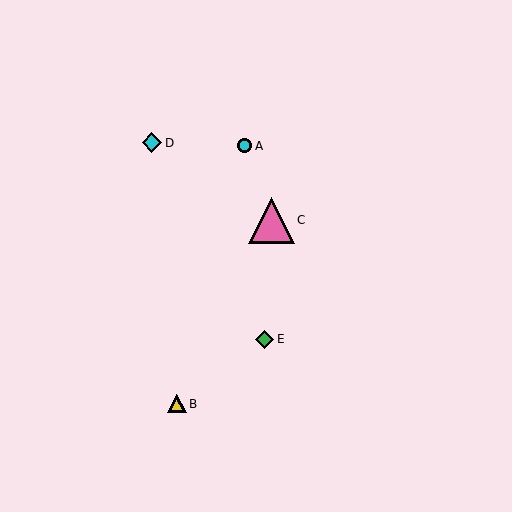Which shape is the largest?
The pink triangle (labeled C) is the largest.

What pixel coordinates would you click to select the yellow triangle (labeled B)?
Click at (177, 404) to select the yellow triangle B.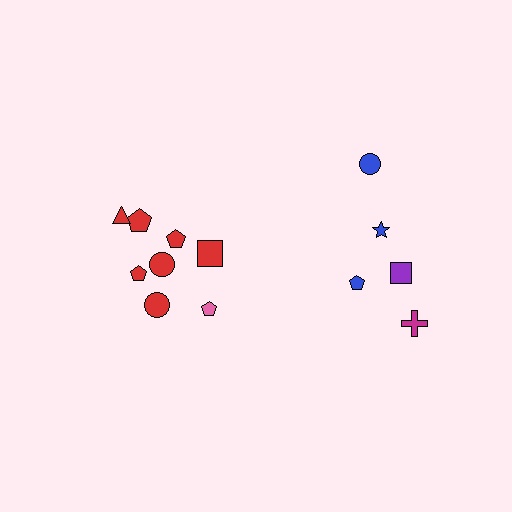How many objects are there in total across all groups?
There are 13 objects.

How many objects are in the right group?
There are 5 objects.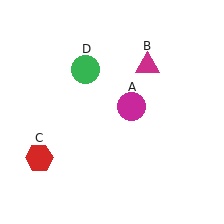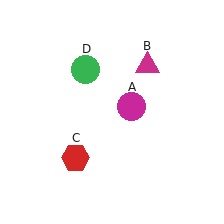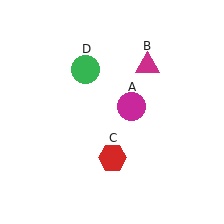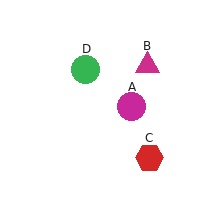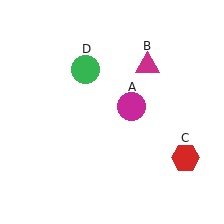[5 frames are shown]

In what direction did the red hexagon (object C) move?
The red hexagon (object C) moved right.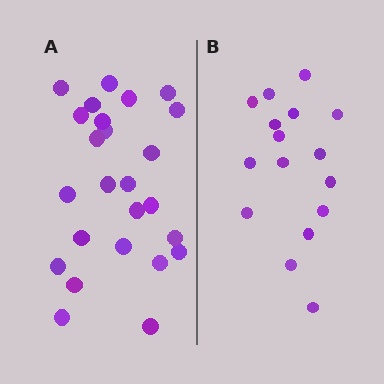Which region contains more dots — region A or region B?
Region A (the left region) has more dots.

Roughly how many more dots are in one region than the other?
Region A has roughly 8 or so more dots than region B.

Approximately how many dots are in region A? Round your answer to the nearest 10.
About 20 dots. (The exact count is 25, which rounds to 20.)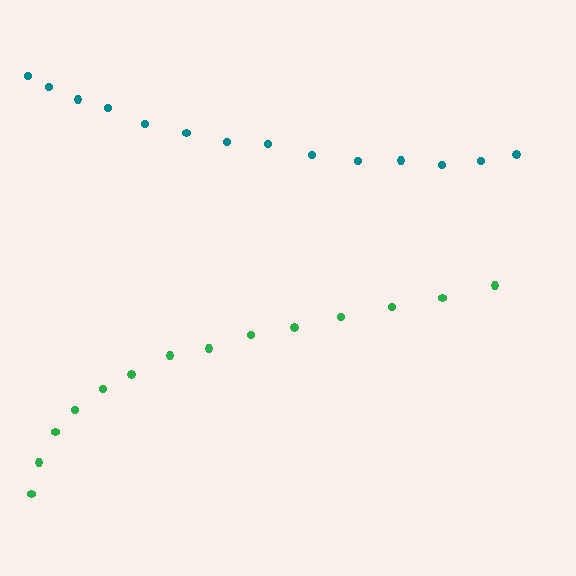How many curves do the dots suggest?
There are 2 distinct paths.